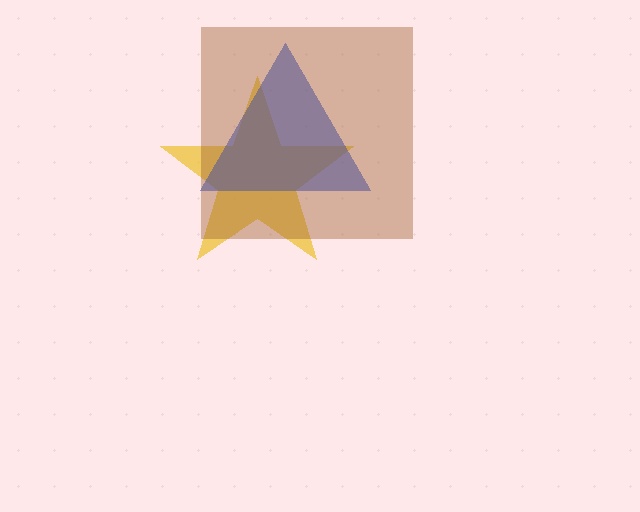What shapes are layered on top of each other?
The layered shapes are: a yellow star, a blue triangle, a brown square.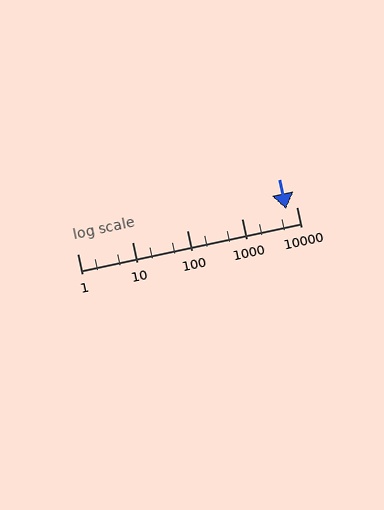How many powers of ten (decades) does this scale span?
The scale spans 4 decades, from 1 to 10000.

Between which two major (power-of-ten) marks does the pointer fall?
The pointer is between 1000 and 10000.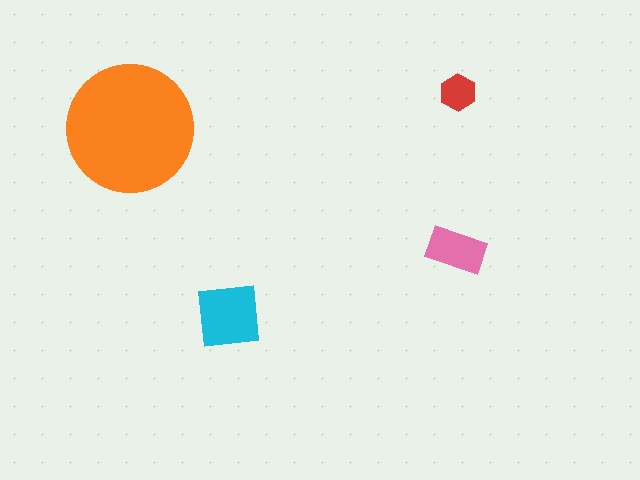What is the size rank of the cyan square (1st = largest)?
2nd.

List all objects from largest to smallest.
The orange circle, the cyan square, the pink rectangle, the red hexagon.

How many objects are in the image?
There are 4 objects in the image.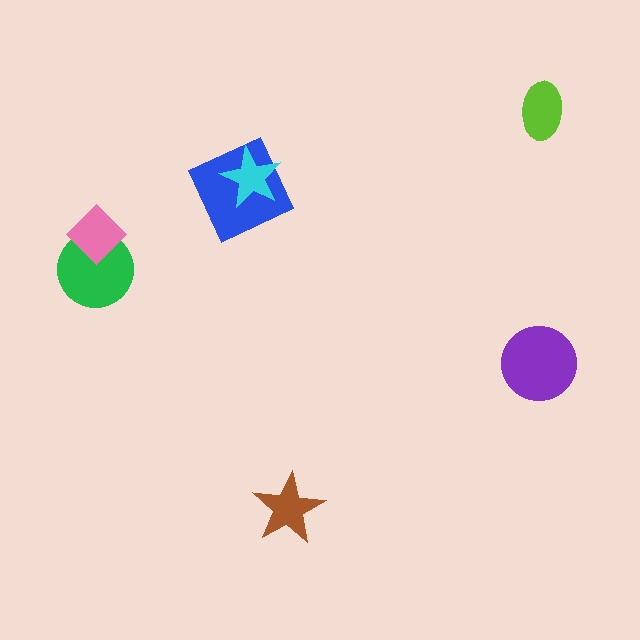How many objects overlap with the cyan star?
1 object overlaps with the cyan star.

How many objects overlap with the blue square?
1 object overlaps with the blue square.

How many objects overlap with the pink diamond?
1 object overlaps with the pink diamond.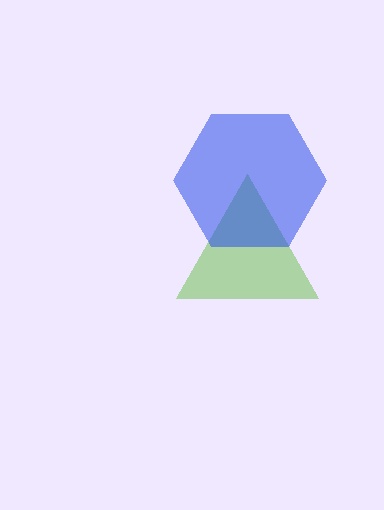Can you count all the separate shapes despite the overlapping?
Yes, there are 2 separate shapes.